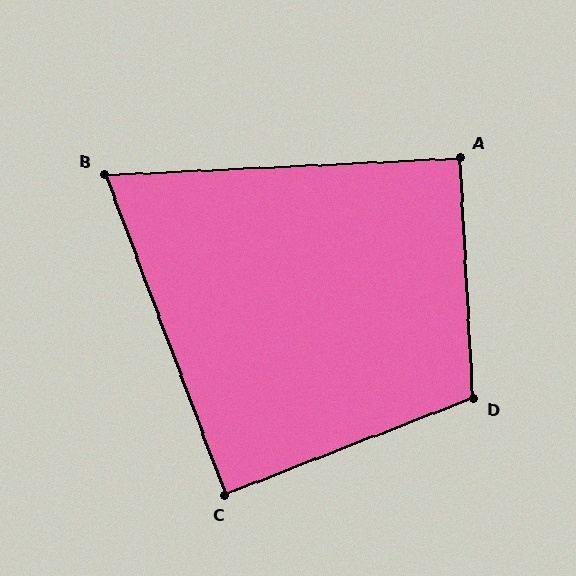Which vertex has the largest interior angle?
D, at approximately 108 degrees.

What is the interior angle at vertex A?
Approximately 90 degrees (approximately right).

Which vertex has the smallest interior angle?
B, at approximately 72 degrees.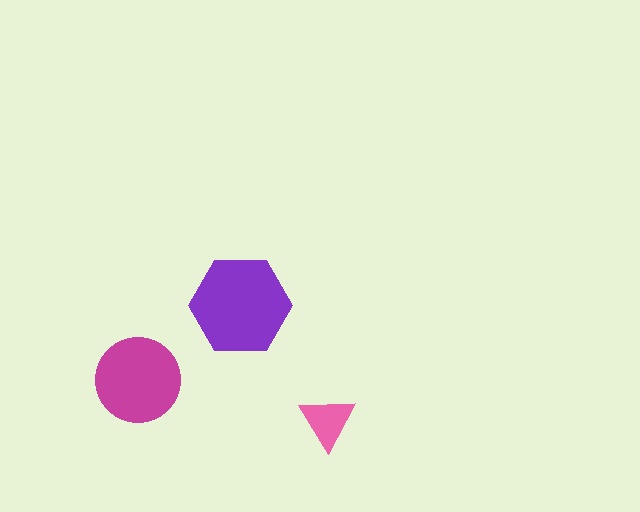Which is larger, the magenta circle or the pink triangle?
The magenta circle.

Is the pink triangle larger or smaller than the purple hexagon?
Smaller.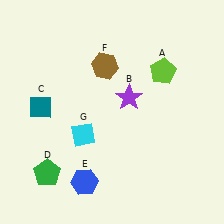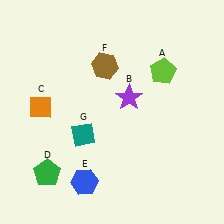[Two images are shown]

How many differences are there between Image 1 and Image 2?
There are 2 differences between the two images.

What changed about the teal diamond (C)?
In Image 1, C is teal. In Image 2, it changed to orange.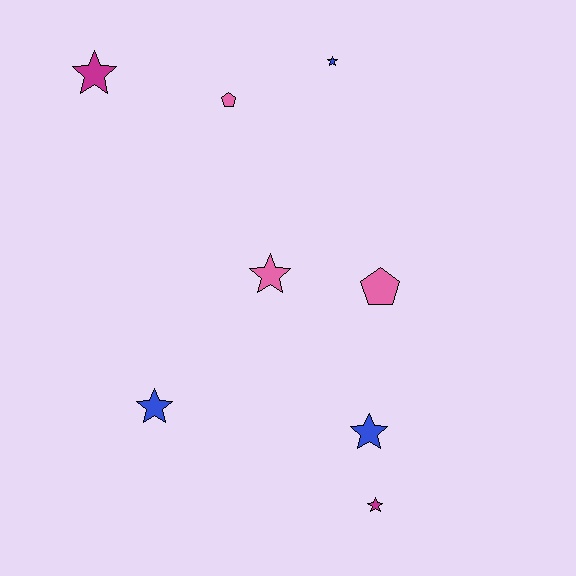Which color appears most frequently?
Blue, with 3 objects.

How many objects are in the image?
There are 8 objects.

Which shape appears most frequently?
Star, with 6 objects.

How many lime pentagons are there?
There are no lime pentagons.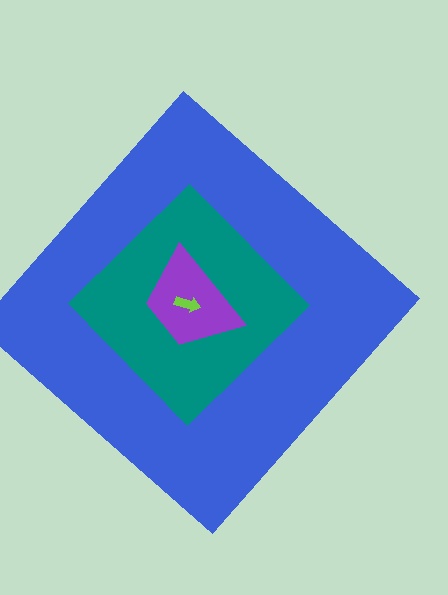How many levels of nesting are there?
4.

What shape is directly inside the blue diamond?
The teal diamond.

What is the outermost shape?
The blue diamond.